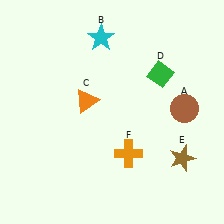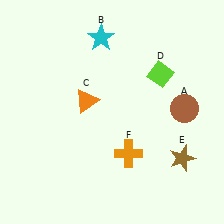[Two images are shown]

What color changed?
The diamond (D) changed from green in Image 1 to lime in Image 2.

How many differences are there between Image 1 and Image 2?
There is 1 difference between the two images.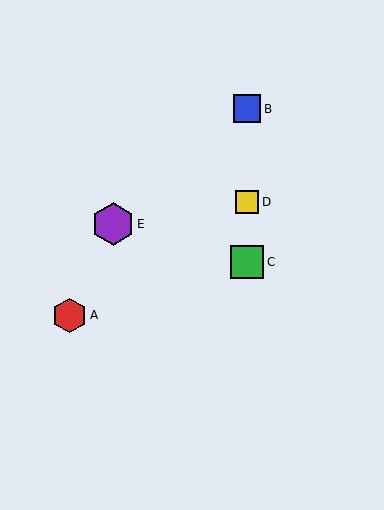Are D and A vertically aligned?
No, D is at x≈247 and A is at x≈69.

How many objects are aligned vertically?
3 objects (B, C, D) are aligned vertically.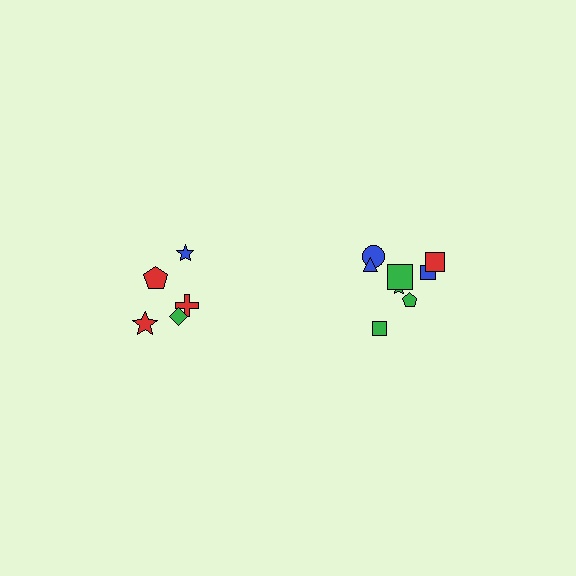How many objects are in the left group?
There are 5 objects.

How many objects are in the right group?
There are 8 objects.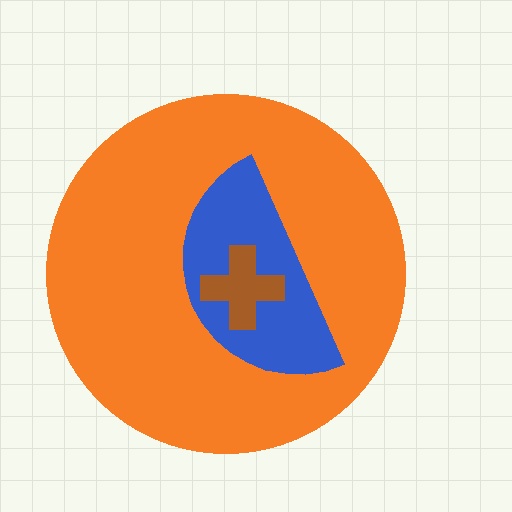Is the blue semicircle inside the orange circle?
Yes.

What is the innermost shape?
The brown cross.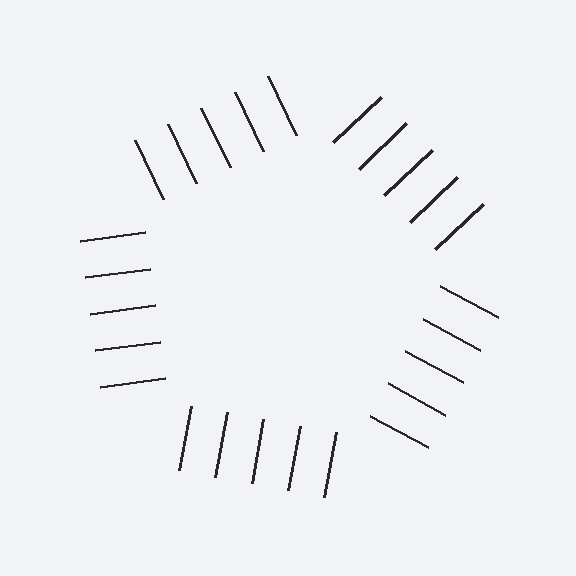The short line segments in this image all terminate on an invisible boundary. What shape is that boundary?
An illusory pentagon — the line segments terminate on its edges but no continuous stroke is drawn.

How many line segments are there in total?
25 — 5 along each of the 5 edges.